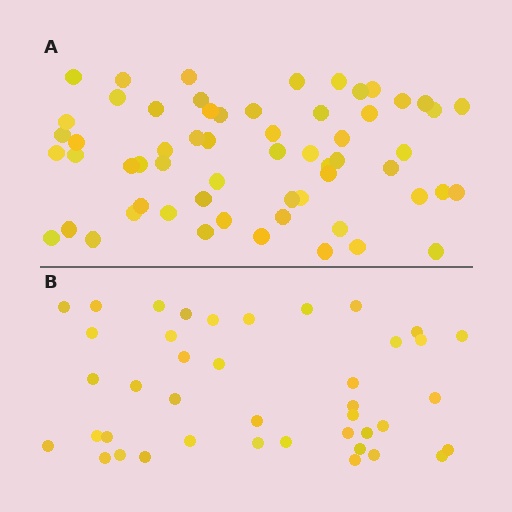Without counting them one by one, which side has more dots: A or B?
Region A (the top region) has more dots.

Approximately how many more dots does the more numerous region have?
Region A has approximately 20 more dots than region B.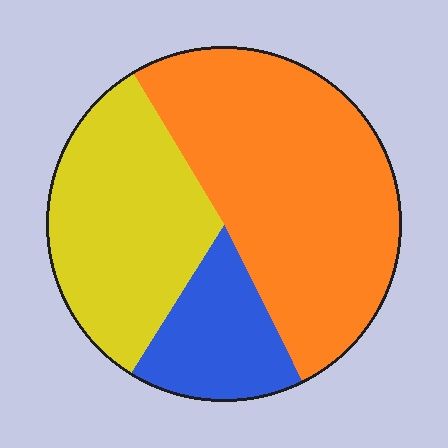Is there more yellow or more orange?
Orange.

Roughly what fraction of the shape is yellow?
Yellow covers around 35% of the shape.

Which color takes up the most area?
Orange, at roughly 50%.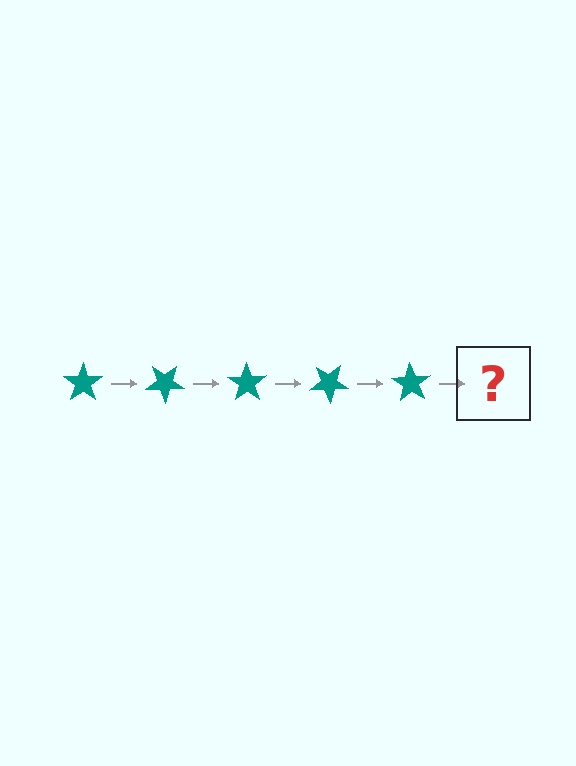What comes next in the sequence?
The next element should be a teal star rotated 175 degrees.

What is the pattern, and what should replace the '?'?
The pattern is that the star rotates 35 degrees each step. The '?' should be a teal star rotated 175 degrees.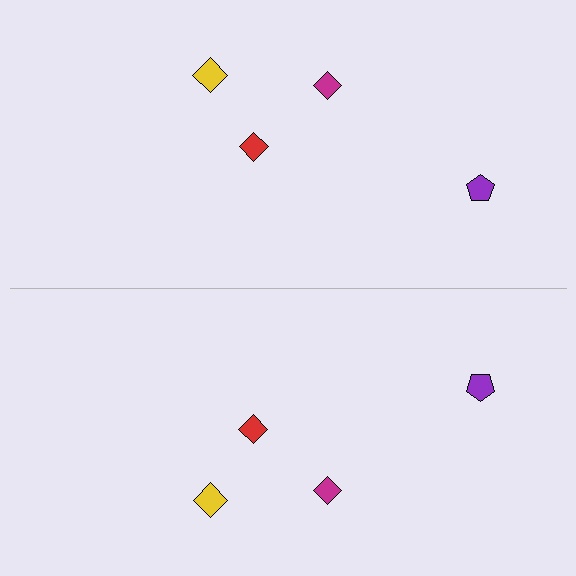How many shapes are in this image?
There are 8 shapes in this image.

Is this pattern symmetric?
Yes, this pattern has bilateral (reflection) symmetry.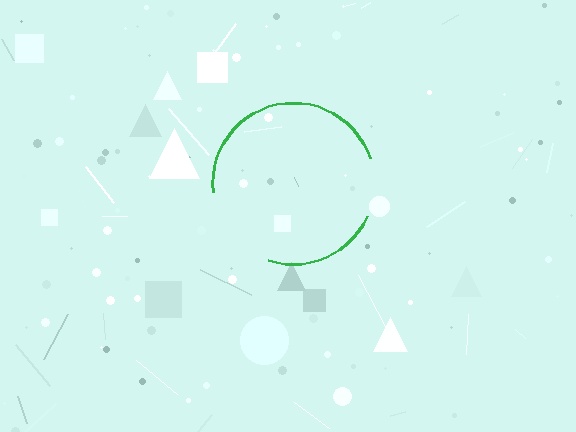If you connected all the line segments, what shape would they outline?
They would outline a circle.